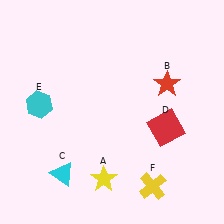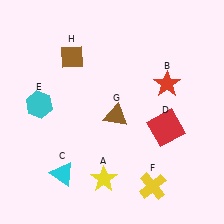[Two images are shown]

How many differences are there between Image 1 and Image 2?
There are 2 differences between the two images.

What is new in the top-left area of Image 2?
A brown diamond (H) was added in the top-left area of Image 2.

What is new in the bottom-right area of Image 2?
A brown triangle (G) was added in the bottom-right area of Image 2.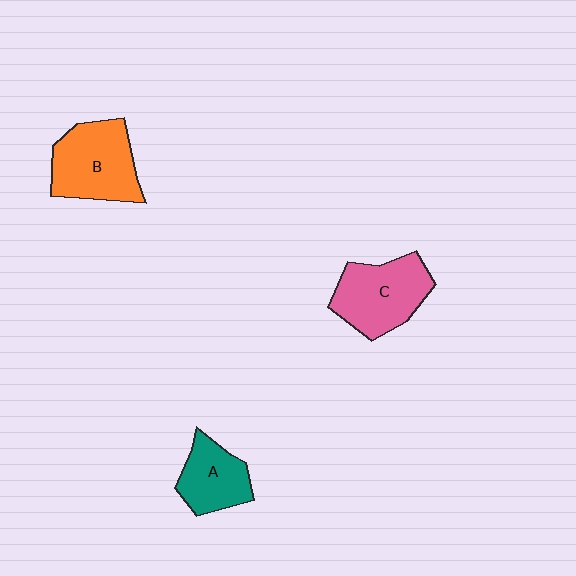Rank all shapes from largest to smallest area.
From largest to smallest: B (orange), C (pink), A (teal).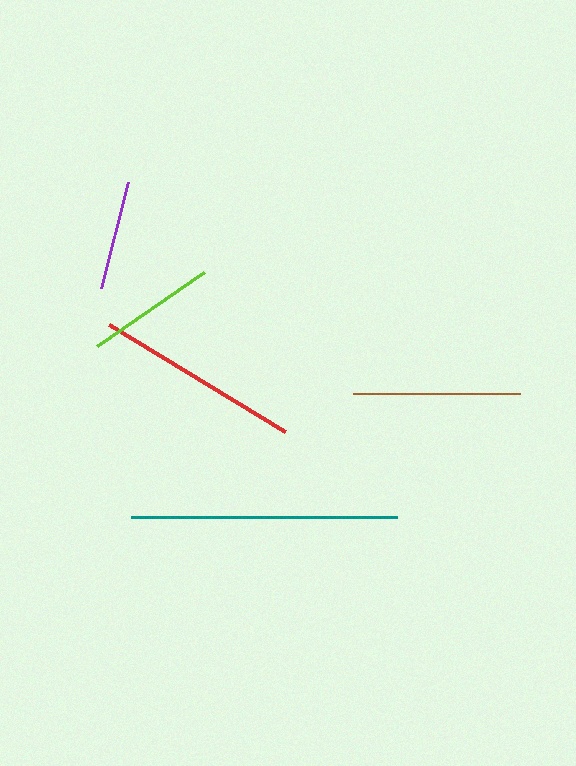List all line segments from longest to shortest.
From longest to shortest: teal, red, brown, lime, purple.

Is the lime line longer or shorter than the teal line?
The teal line is longer than the lime line.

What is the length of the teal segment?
The teal segment is approximately 266 pixels long.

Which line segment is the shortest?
The purple line is the shortest at approximately 109 pixels.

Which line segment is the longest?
The teal line is the longest at approximately 266 pixels.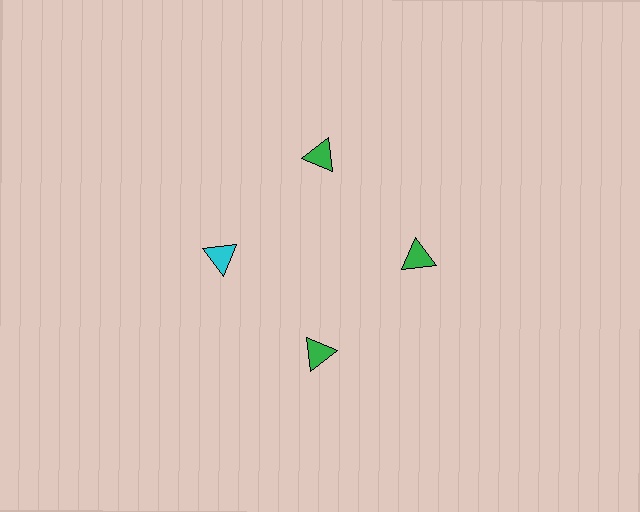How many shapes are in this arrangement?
There are 4 shapes arranged in a ring pattern.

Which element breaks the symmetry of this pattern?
The cyan triangle at roughly the 9 o'clock position breaks the symmetry. All other shapes are green triangles.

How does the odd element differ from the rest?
It has a different color: cyan instead of green.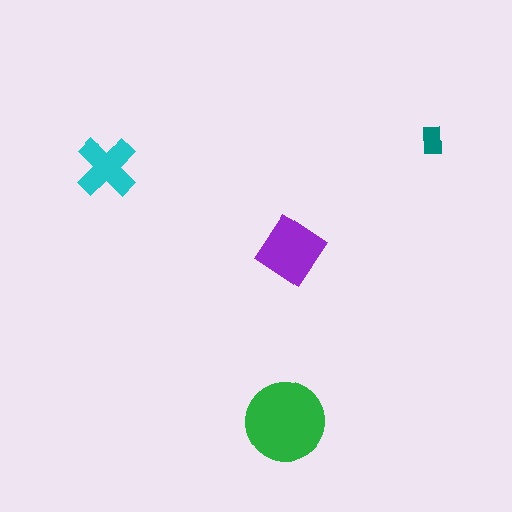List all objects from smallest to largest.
The teal rectangle, the cyan cross, the purple diamond, the green circle.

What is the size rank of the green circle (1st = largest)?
1st.